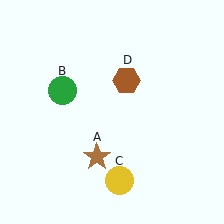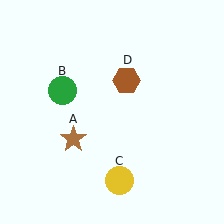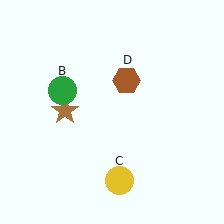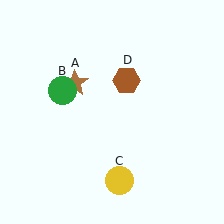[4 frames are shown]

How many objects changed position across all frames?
1 object changed position: brown star (object A).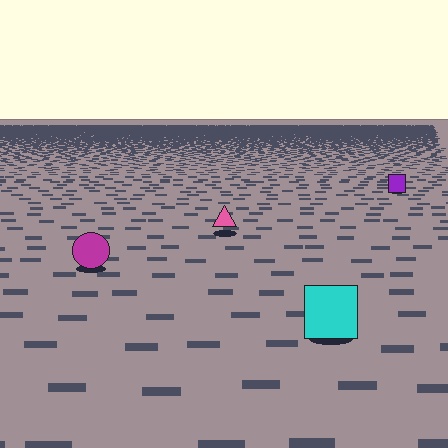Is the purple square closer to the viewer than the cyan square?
No. The cyan square is closer — you can tell from the texture gradient: the ground texture is coarser near it.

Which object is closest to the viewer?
The cyan square is closest. The texture marks near it are larger and more spread out.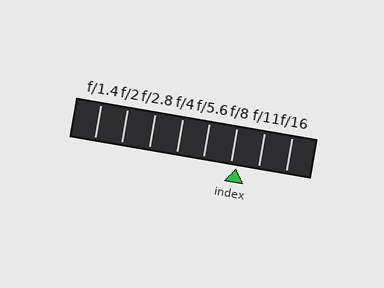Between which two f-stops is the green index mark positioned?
The index mark is between f/8 and f/11.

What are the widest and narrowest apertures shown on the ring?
The widest aperture shown is f/1.4 and the narrowest is f/16.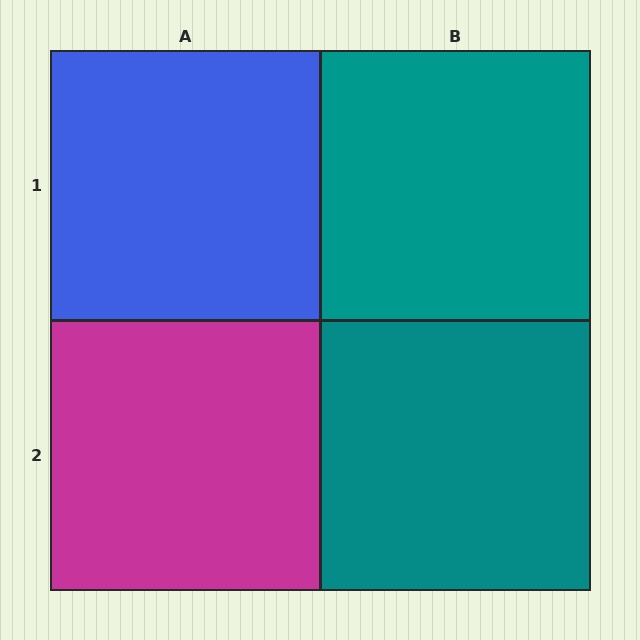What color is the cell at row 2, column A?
Magenta.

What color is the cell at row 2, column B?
Teal.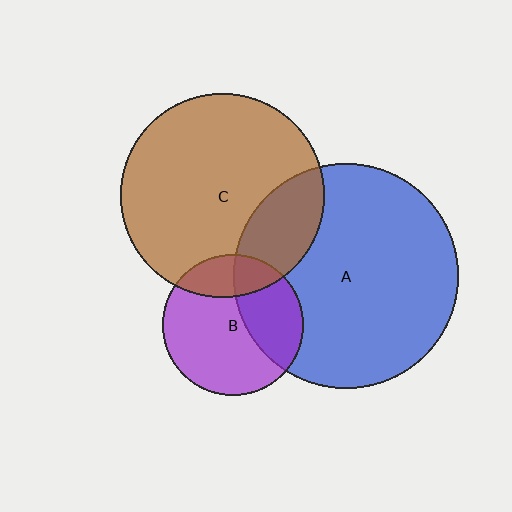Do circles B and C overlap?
Yes.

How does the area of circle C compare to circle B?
Approximately 2.1 times.